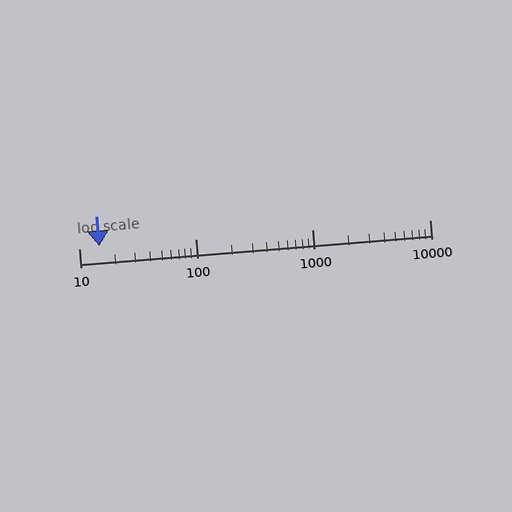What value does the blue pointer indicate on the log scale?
The pointer indicates approximately 15.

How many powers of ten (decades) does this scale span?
The scale spans 3 decades, from 10 to 10000.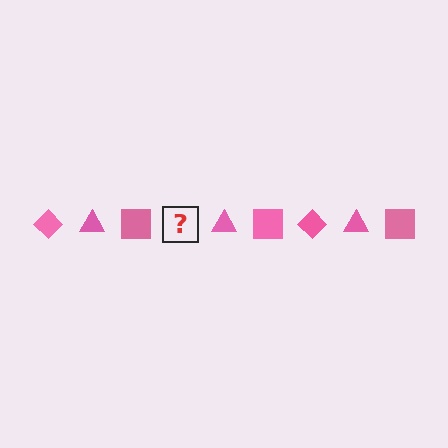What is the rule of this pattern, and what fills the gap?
The rule is that the pattern cycles through diamond, triangle, square shapes in pink. The gap should be filled with a pink diamond.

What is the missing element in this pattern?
The missing element is a pink diamond.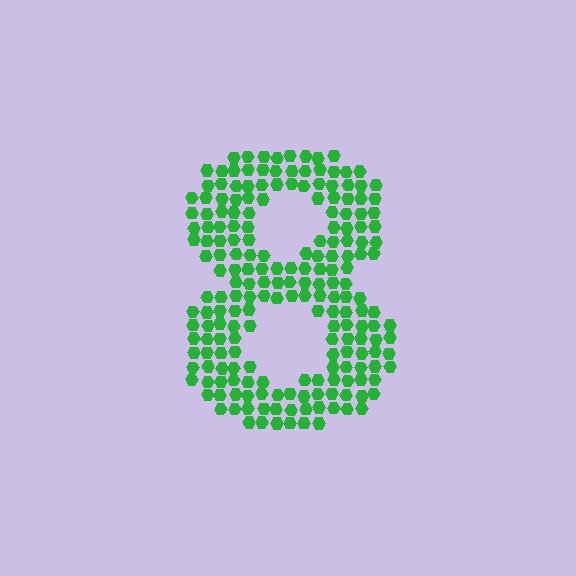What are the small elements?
The small elements are hexagons.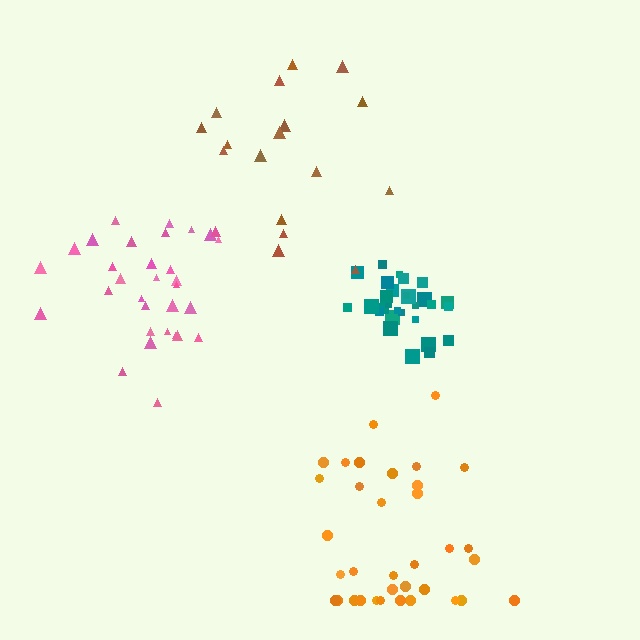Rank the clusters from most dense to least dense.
teal, pink, orange, brown.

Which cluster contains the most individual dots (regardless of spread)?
Orange (35).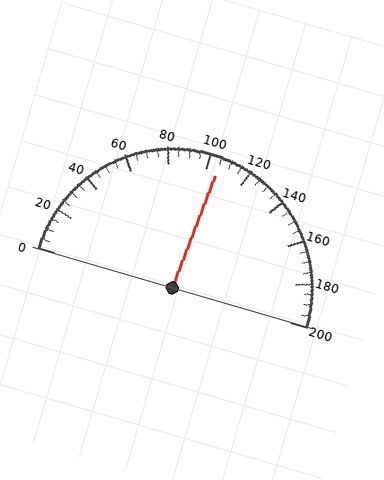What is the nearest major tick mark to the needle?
The nearest major tick mark is 100.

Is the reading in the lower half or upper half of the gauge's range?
The reading is in the upper half of the range (0 to 200).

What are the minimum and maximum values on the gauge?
The gauge ranges from 0 to 200.